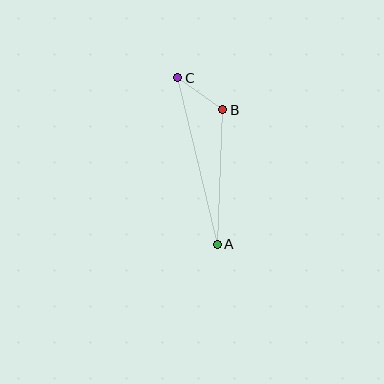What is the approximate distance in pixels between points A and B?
The distance between A and B is approximately 135 pixels.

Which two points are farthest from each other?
Points A and C are farthest from each other.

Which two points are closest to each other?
Points B and C are closest to each other.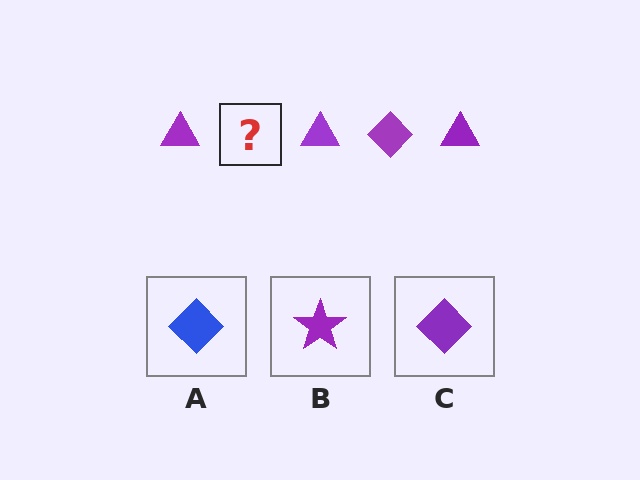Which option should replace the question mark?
Option C.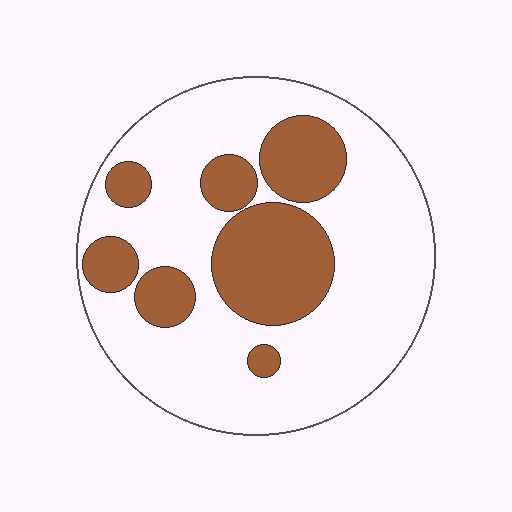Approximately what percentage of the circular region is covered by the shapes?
Approximately 30%.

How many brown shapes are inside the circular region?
7.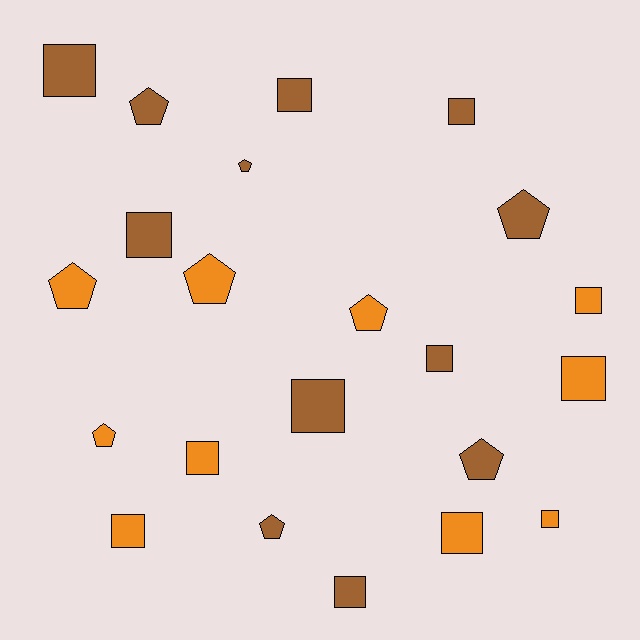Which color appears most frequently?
Brown, with 12 objects.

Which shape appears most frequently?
Square, with 13 objects.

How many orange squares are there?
There are 6 orange squares.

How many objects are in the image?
There are 22 objects.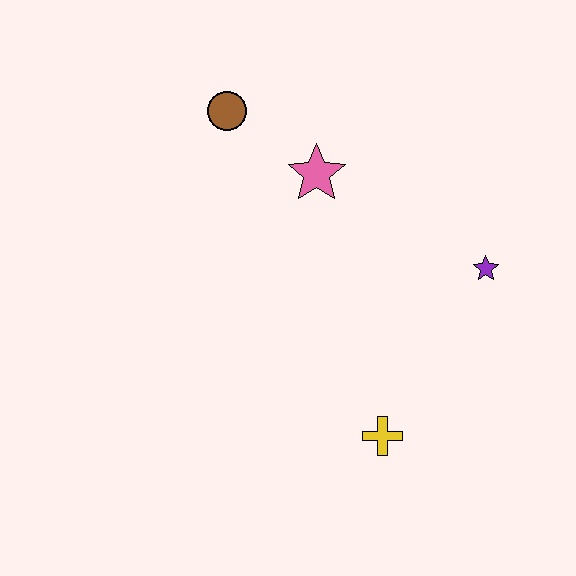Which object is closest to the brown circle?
The pink star is closest to the brown circle.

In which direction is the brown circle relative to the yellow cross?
The brown circle is above the yellow cross.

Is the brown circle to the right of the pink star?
No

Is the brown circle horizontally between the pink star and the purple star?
No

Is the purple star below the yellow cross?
No